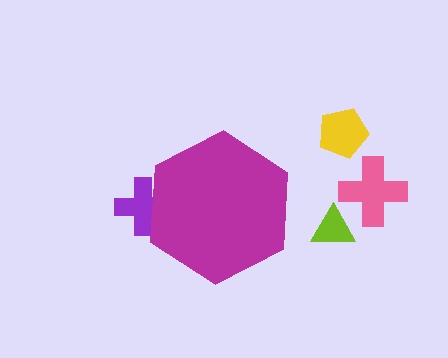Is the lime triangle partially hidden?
No, the lime triangle is fully visible.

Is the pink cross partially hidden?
No, the pink cross is fully visible.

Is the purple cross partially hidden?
Yes, the purple cross is partially hidden behind the magenta hexagon.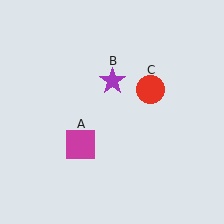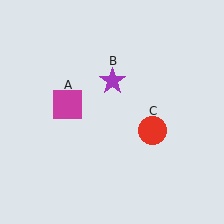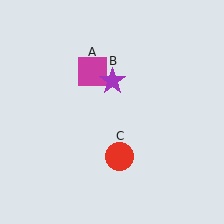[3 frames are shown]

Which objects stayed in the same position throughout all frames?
Purple star (object B) remained stationary.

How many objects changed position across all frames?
2 objects changed position: magenta square (object A), red circle (object C).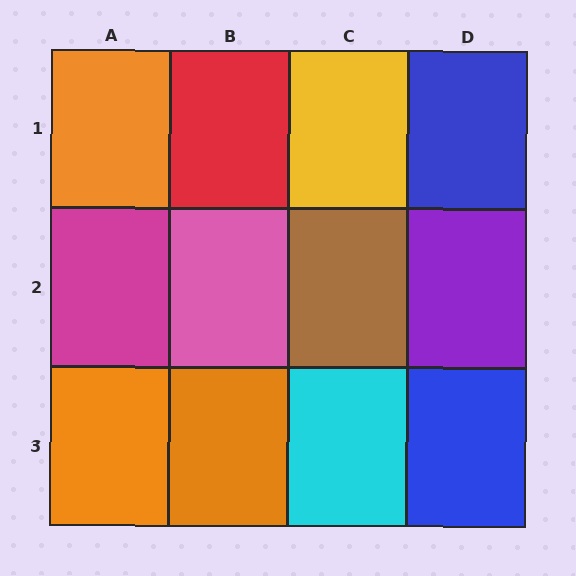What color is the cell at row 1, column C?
Yellow.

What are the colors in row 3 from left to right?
Orange, orange, cyan, blue.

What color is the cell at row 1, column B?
Red.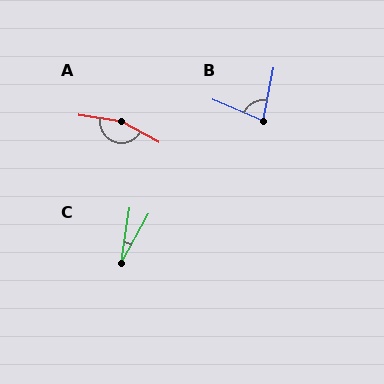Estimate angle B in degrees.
Approximately 78 degrees.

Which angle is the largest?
A, at approximately 160 degrees.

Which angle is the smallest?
C, at approximately 20 degrees.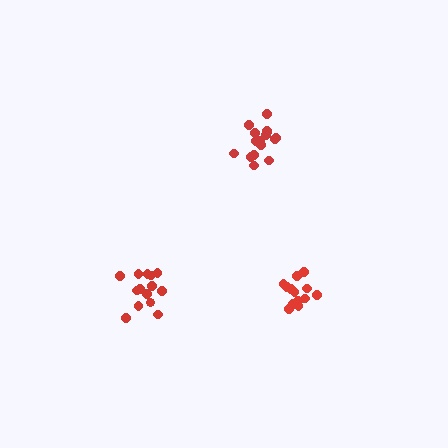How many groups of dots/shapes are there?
There are 3 groups.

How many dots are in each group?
Group 1: 14 dots, Group 2: 16 dots, Group 3: 14 dots (44 total).